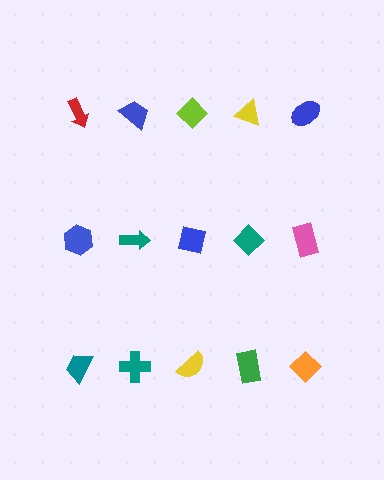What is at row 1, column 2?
A blue trapezoid.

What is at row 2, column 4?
A teal diamond.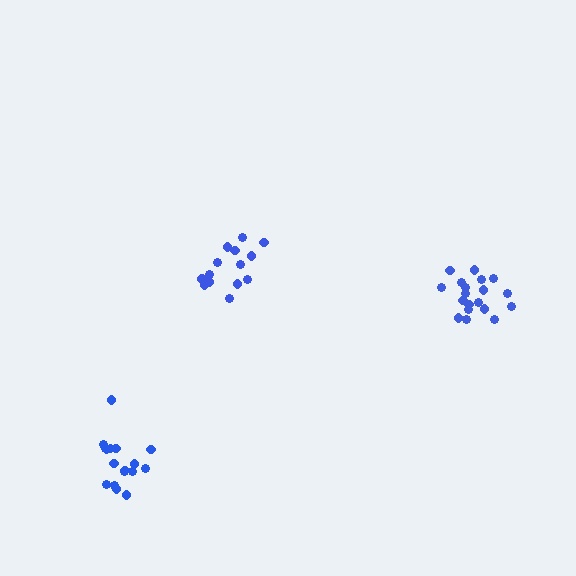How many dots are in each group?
Group 1: 19 dots, Group 2: 14 dots, Group 3: 17 dots (50 total).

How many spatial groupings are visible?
There are 3 spatial groupings.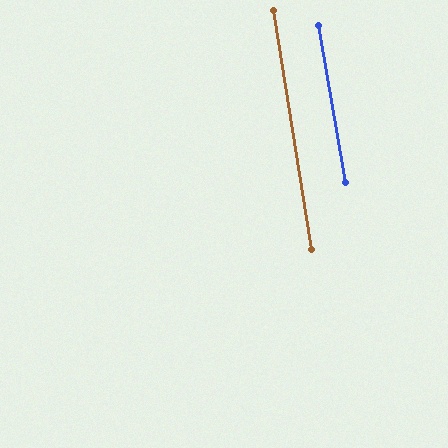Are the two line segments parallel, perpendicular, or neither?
Parallel — their directions differ by only 0.2°.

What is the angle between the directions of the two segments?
Approximately 0 degrees.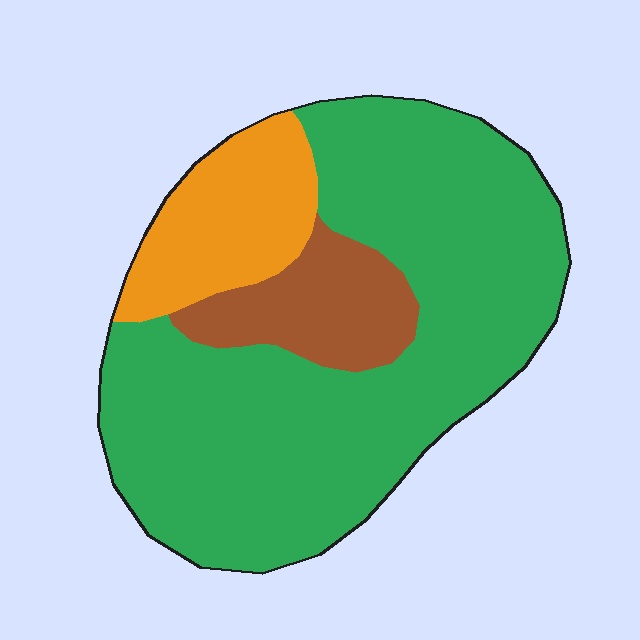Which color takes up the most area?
Green, at roughly 70%.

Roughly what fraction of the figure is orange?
Orange covers around 15% of the figure.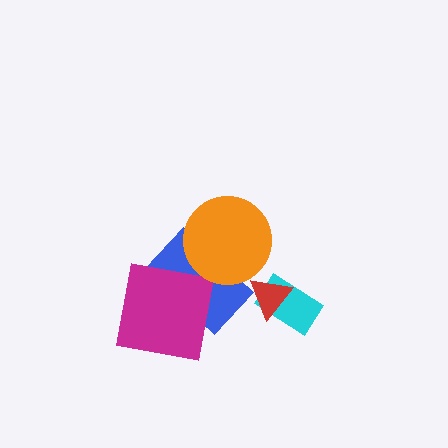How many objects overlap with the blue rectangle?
2 objects overlap with the blue rectangle.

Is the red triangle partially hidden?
No, no other shape covers it.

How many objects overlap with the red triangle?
1 object overlaps with the red triangle.